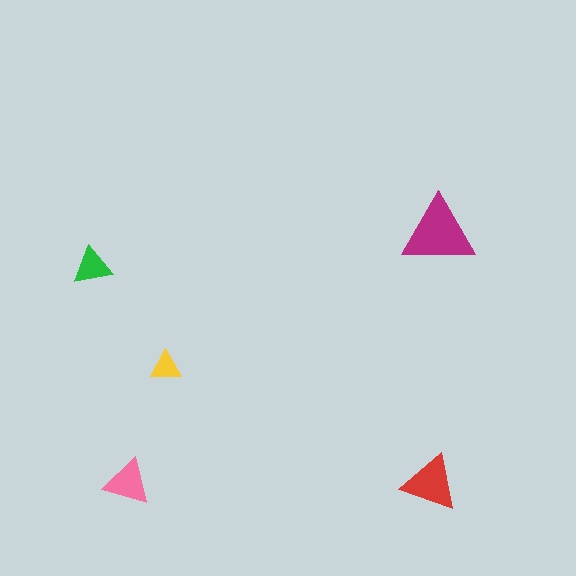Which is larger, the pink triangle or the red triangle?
The red one.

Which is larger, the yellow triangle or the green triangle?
The green one.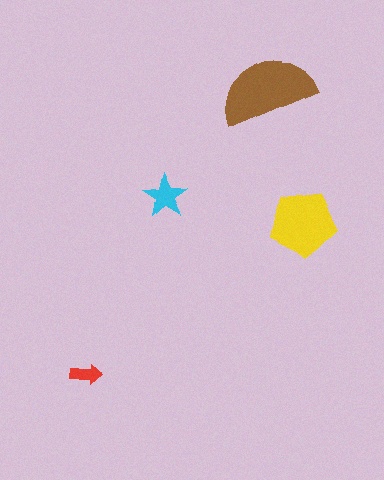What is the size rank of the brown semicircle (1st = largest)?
1st.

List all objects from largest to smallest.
The brown semicircle, the yellow pentagon, the cyan star, the red arrow.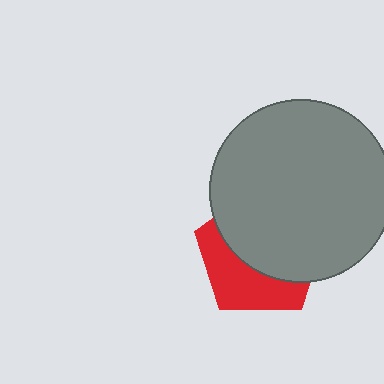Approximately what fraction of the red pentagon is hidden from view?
Roughly 60% of the red pentagon is hidden behind the gray circle.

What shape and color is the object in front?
The object in front is a gray circle.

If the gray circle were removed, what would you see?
You would see the complete red pentagon.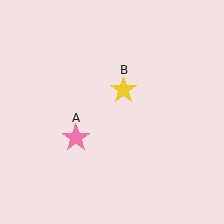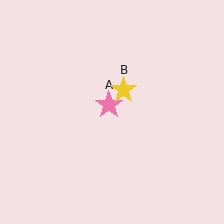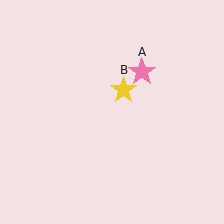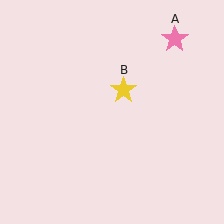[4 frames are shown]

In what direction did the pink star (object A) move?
The pink star (object A) moved up and to the right.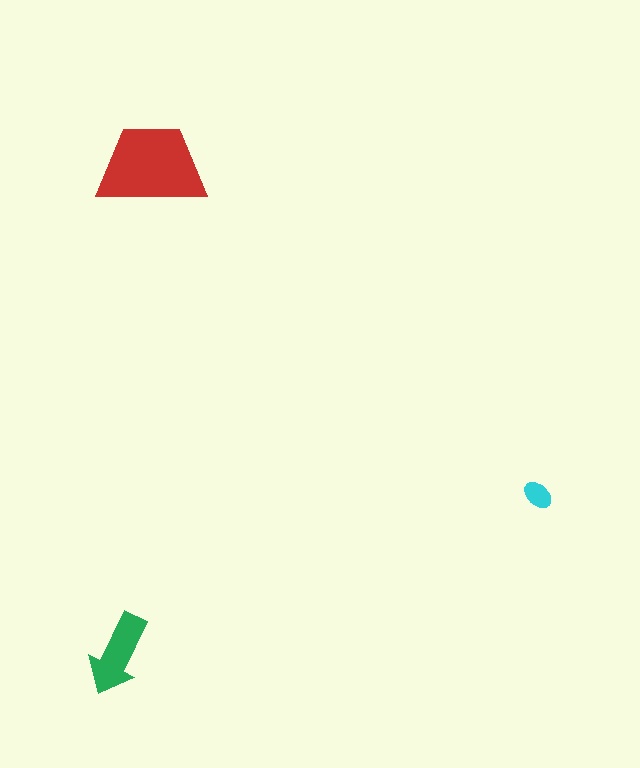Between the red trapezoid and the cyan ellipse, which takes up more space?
The red trapezoid.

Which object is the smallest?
The cyan ellipse.